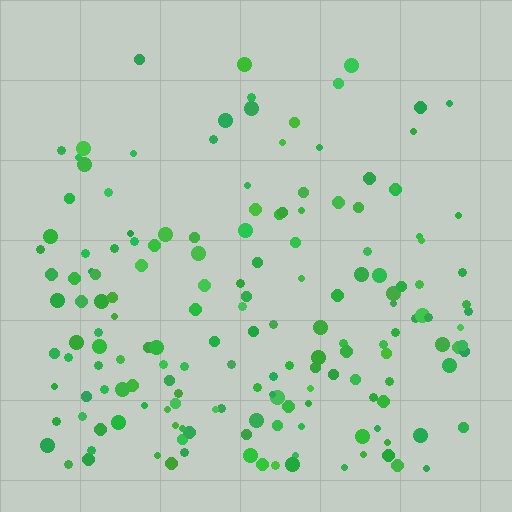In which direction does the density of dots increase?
From top to bottom, with the bottom side densest.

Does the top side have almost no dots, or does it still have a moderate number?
Still a moderate number, just noticeably fewer than the bottom.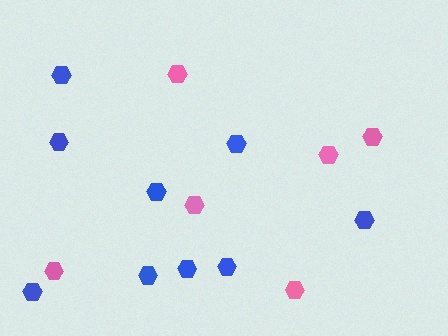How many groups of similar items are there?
There are 2 groups: one group of pink hexagons (6) and one group of blue hexagons (9).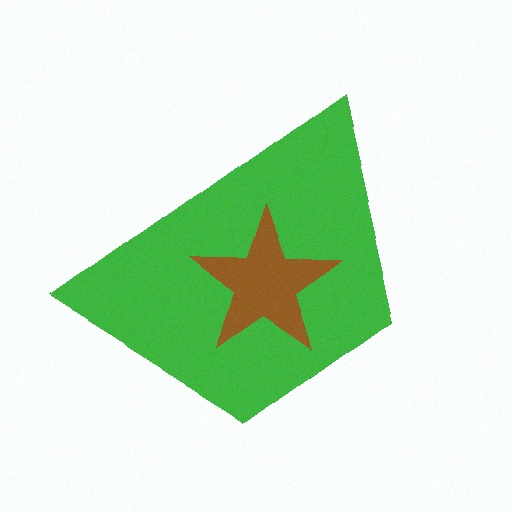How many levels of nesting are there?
2.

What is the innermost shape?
The brown star.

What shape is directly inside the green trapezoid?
The brown star.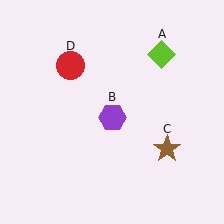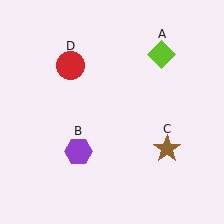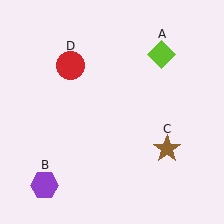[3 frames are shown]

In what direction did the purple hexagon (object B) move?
The purple hexagon (object B) moved down and to the left.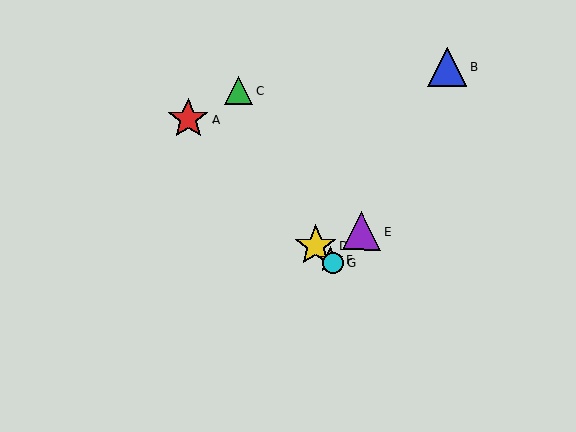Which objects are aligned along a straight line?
Objects A, D, F, G are aligned along a straight line.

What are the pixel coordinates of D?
Object D is at (315, 246).